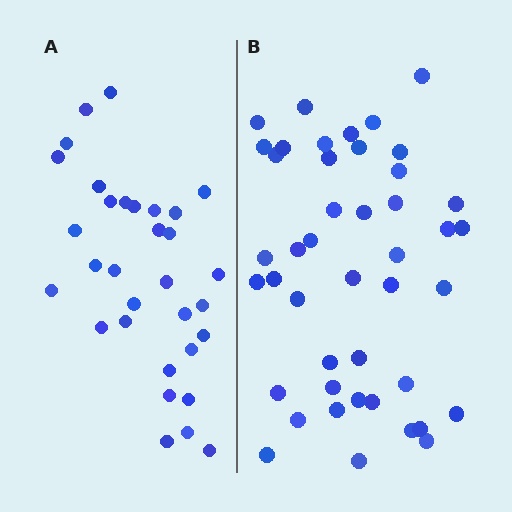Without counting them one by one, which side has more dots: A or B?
Region B (the right region) has more dots.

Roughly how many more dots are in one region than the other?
Region B has roughly 12 or so more dots than region A.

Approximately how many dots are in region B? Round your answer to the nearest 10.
About 40 dots. (The exact count is 44, which rounds to 40.)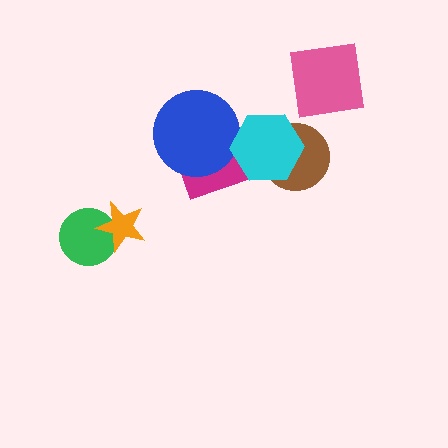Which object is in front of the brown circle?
The cyan hexagon is in front of the brown circle.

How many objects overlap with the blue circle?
2 objects overlap with the blue circle.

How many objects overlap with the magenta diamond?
2 objects overlap with the magenta diamond.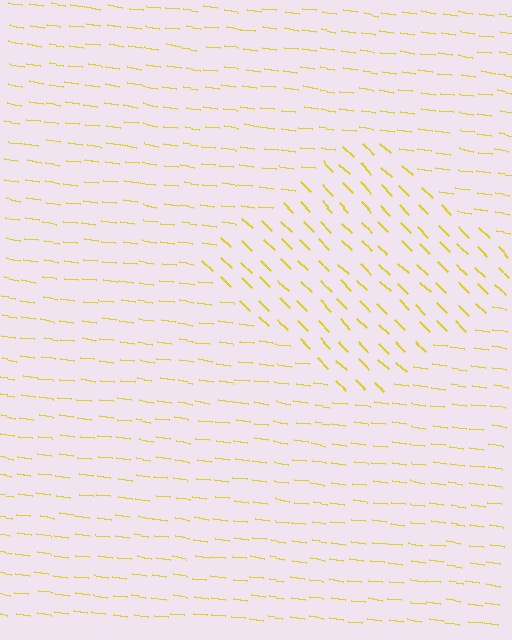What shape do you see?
I see a diamond.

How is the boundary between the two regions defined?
The boundary is defined purely by a change in line orientation (approximately 37 degrees difference). All lines are the same color and thickness.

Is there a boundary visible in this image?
Yes, there is a texture boundary formed by a change in line orientation.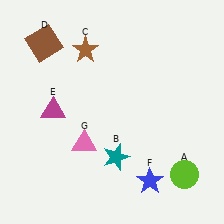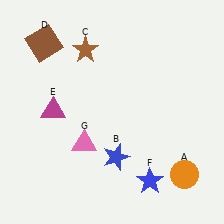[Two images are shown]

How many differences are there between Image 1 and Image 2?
There are 2 differences between the two images.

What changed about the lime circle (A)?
In Image 1, A is lime. In Image 2, it changed to orange.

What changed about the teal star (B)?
In Image 1, B is teal. In Image 2, it changed to blue.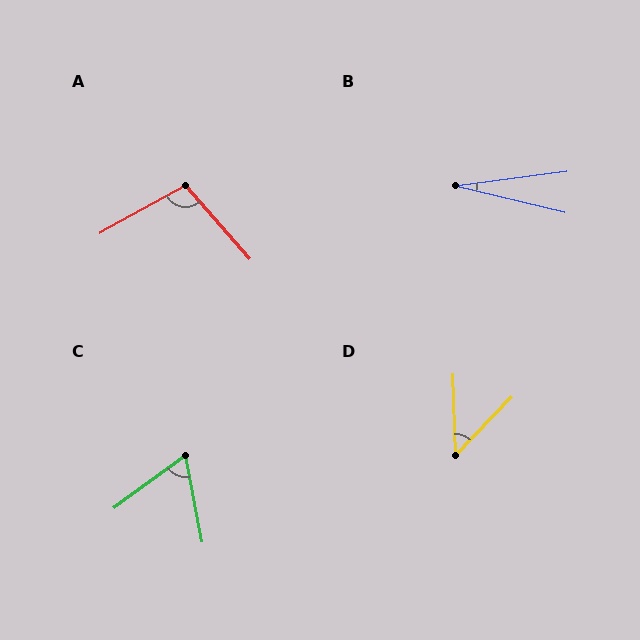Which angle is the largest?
A, at approximately 102 degrees.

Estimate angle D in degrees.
Approximately 46 degrees.